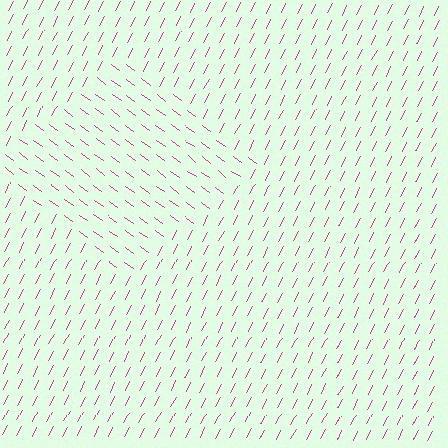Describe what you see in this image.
The image is filled with small magenta line segments. A diamond region in the image has lines oriented differently from the surrounding lines, creating a visible texture boundary.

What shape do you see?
I see a diamond.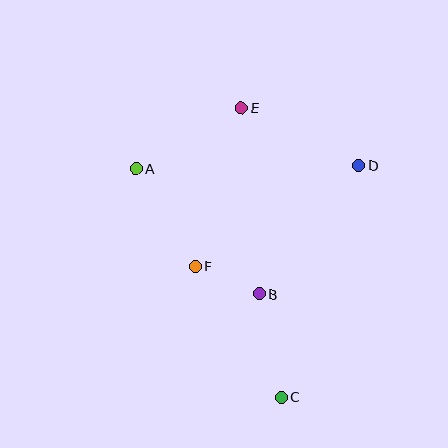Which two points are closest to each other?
Points B and F are closest to each other.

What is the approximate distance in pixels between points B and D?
The distance between B and D is approximately 163 pixels.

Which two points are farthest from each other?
Points C and E are farthest from each other.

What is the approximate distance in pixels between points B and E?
The distance between B and E is approximately 187 pixels.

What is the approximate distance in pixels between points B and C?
The distance between B and C is approximately 105 pixels.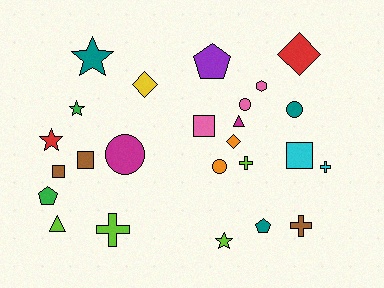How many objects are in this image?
There are 25 objects.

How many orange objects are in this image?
There are 2 orange objects.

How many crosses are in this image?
There are 4 crosses.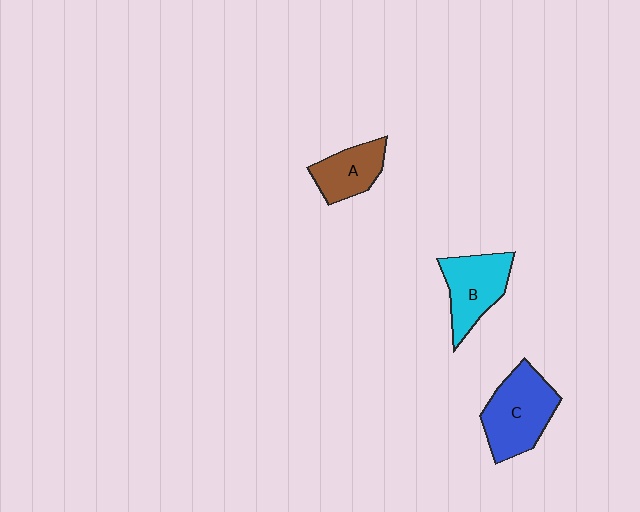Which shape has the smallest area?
Shape A (brown).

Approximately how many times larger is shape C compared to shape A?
Approximately 1.6 times.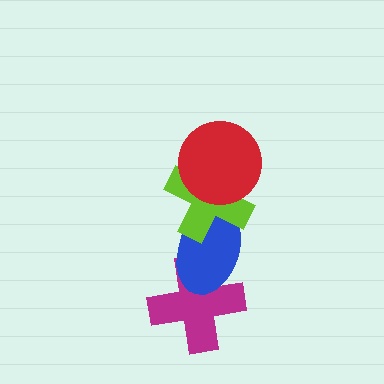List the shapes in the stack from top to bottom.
From top to bottom: the red circle, the lime cross, the blue ellipse, the magenta cross.